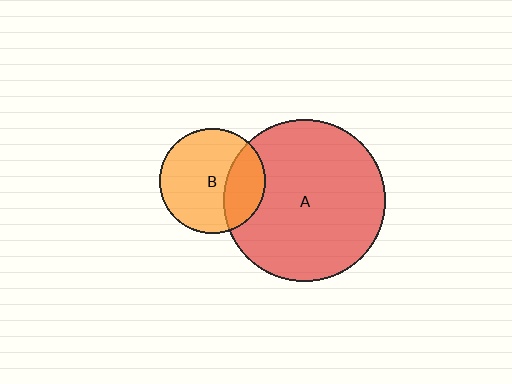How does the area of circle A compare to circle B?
Approximately 2.3 times.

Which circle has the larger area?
Circle A (red).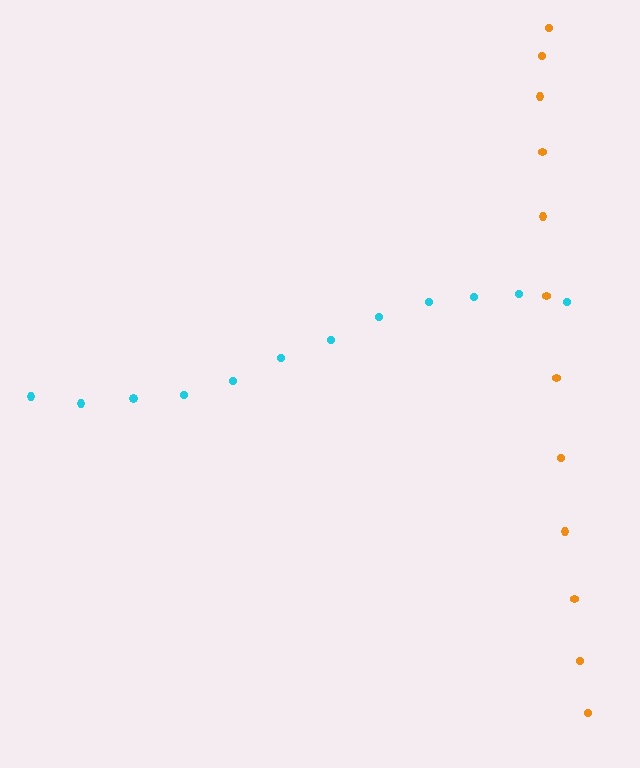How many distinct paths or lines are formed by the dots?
There are 2 distinct paths.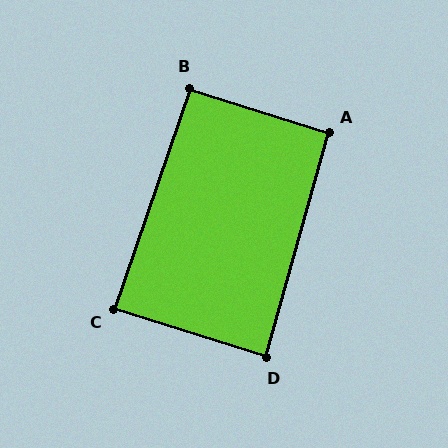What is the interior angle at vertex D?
Approximately 88 degrees (approximately right).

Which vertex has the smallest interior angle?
C, at approximately 88 degrees.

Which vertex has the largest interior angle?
A, at approximately 92 degrees.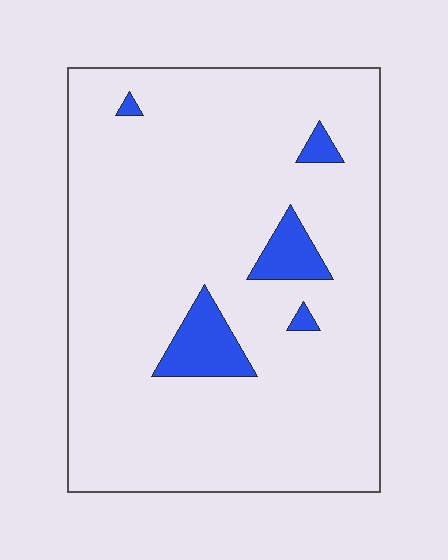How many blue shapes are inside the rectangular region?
5.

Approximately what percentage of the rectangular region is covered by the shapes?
Approximately 10%.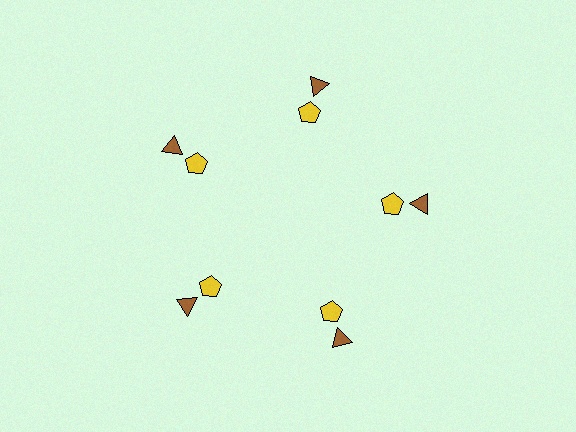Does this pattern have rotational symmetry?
Yes, this pattern has 5-fold rotational symmetry. It looks the same after rotating 72 degrees around the center.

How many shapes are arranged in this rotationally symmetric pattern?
There are 10 shapes, arranged in 5 groups of 2.